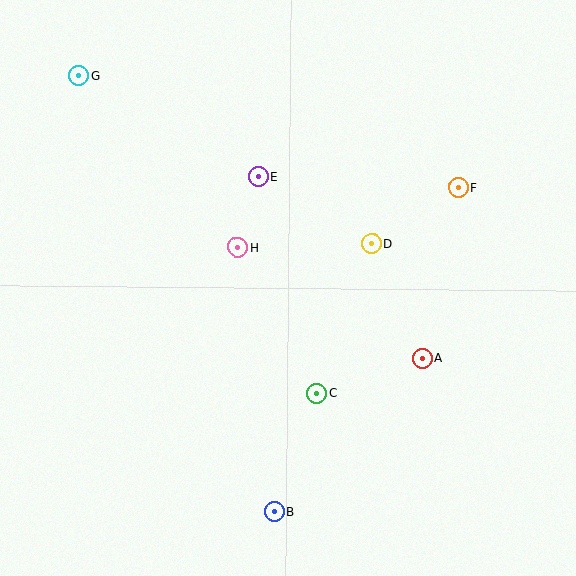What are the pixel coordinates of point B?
Point B is at (274, 512).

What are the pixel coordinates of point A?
Point A is at (423, 359).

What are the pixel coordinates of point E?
Point E is at (258, 176).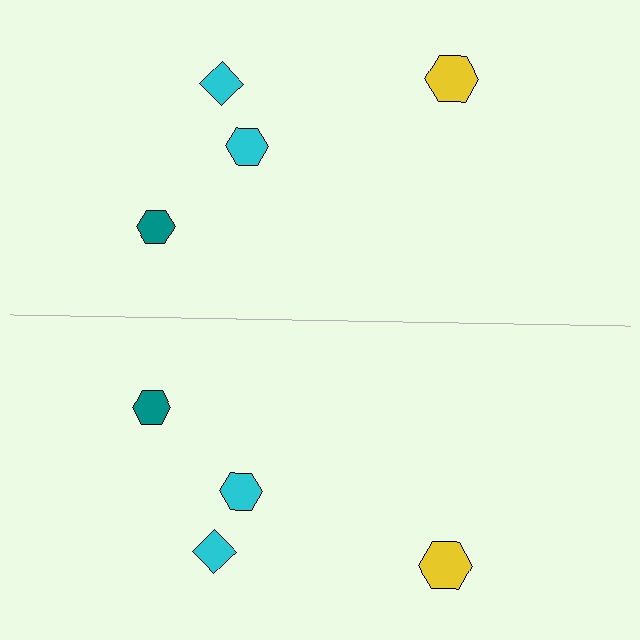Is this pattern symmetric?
Yes, this pattern has bilateral (reflection) symmetry.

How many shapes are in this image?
There are 8 shapes in this image.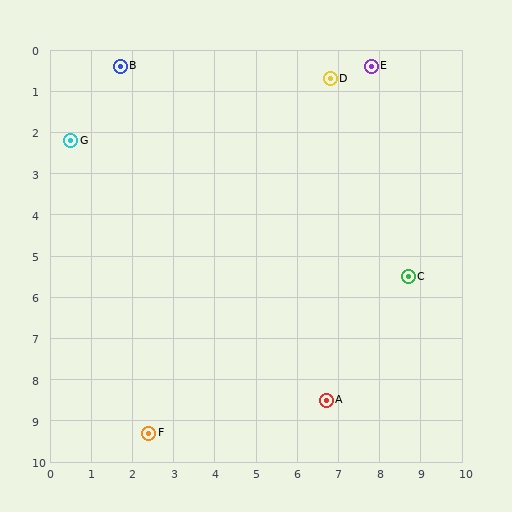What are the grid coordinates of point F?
Point F is at approximately (2.4, 9.3).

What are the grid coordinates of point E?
Point E is at approximately (7.8, 0.4).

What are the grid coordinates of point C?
Point C is at approximately (8.7, 5.5).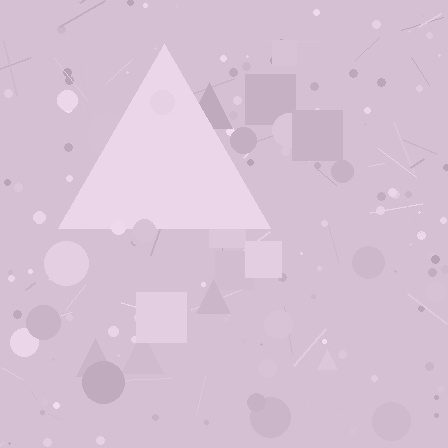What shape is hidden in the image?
A triangle is hidden in the image.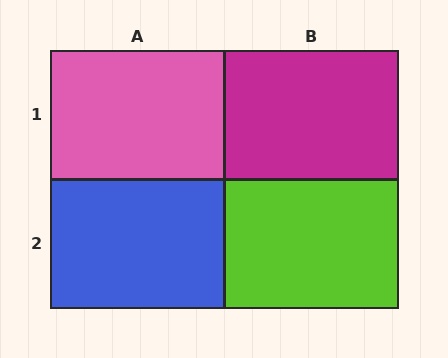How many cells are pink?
1 cell is pink.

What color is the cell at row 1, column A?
Pink.